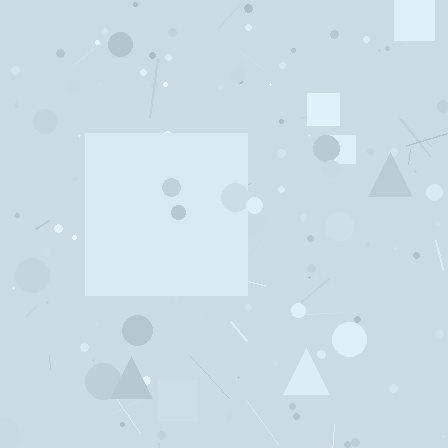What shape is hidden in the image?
A square is hidden in the image.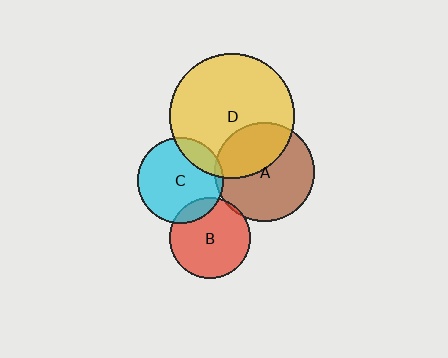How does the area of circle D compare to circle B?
Approximately 2.4 times.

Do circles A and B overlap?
Yes.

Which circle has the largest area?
Circle D (yellow).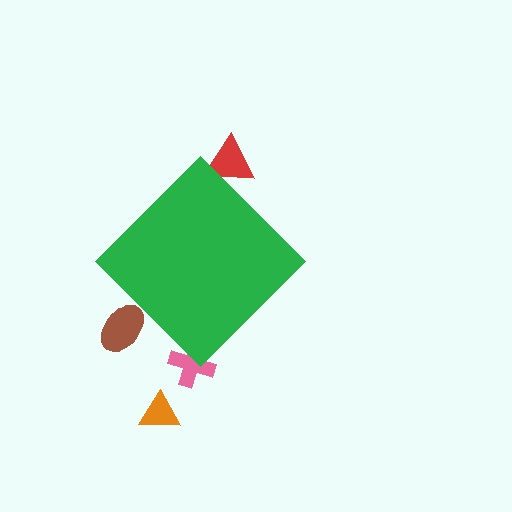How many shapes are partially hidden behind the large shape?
3 shapes are partially hidden.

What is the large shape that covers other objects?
A green diamond.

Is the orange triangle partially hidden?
No, the orange triangle is fully visible.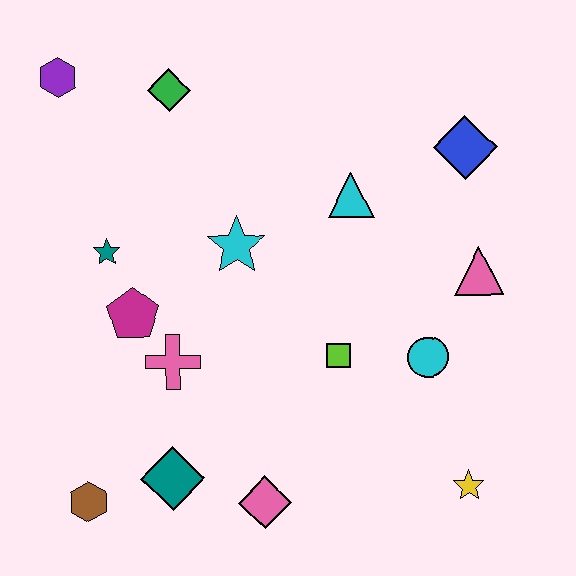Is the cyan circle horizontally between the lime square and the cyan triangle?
No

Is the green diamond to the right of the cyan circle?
No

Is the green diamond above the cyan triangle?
Yes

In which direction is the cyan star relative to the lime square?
The cyan star is above the lime square.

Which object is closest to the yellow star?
The cyan circle is closest to the yellow star.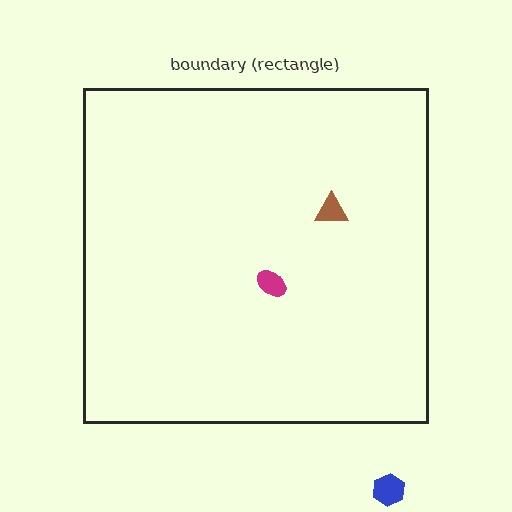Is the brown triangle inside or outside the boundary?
Inside.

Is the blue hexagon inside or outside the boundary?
Outside.